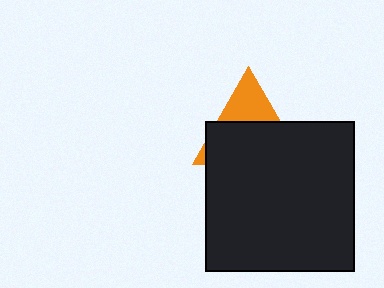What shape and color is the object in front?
The object in front is a black rectangle.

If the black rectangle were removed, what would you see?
You would see the complete orange triangle.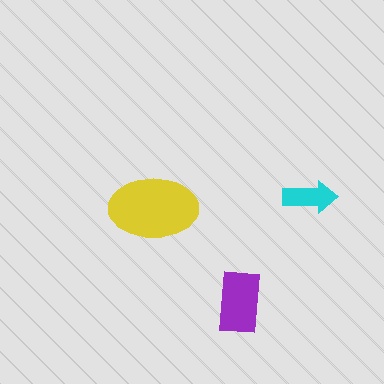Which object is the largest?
The yellow ellipse.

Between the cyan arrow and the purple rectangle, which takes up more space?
The purple rectangle.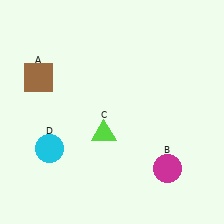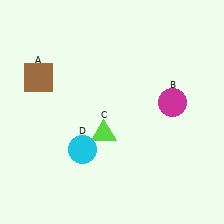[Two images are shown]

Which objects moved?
The objects that moved are: the magenta circle (B), the cyan circle (D).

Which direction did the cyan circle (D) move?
The cyan circle (D) moved right.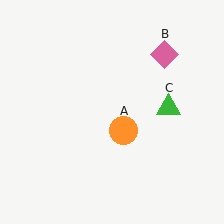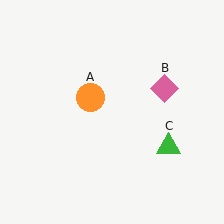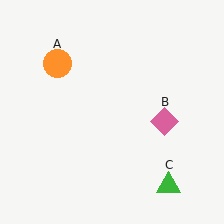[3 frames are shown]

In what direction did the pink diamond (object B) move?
The pink diamond (object B) moved down.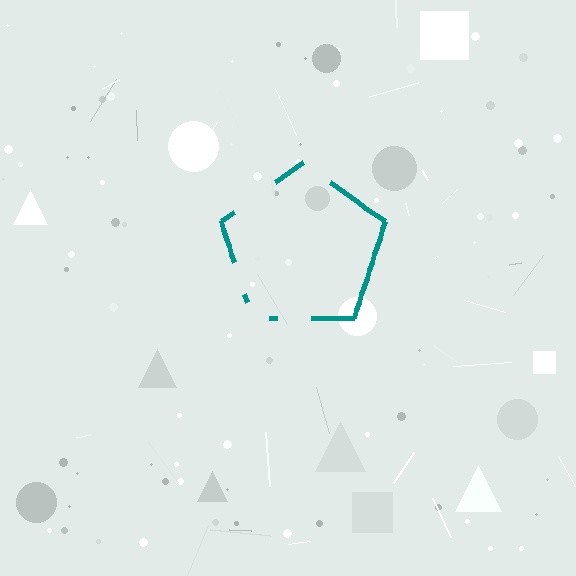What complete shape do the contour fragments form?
The contour fragments form a pentagon.